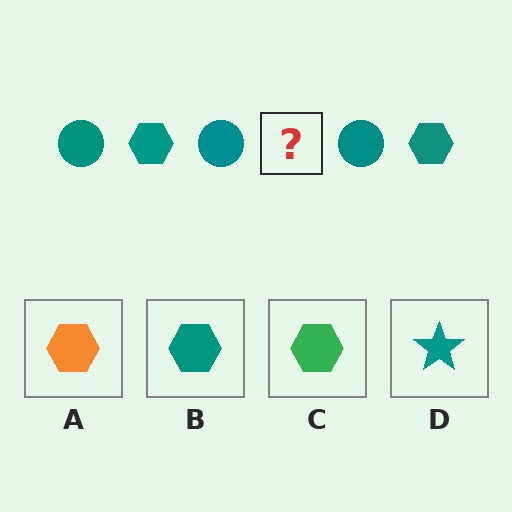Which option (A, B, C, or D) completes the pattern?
B.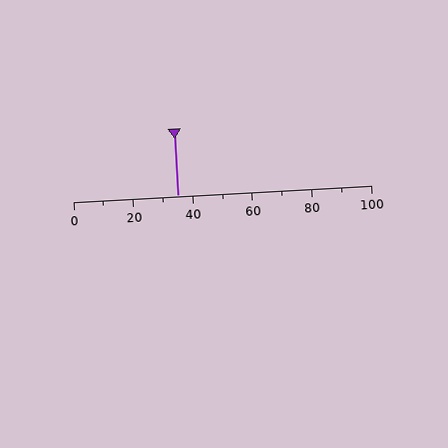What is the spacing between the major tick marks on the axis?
The major ticks are spaced 20 apart.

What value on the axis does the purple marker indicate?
The marker indicates approximately 35.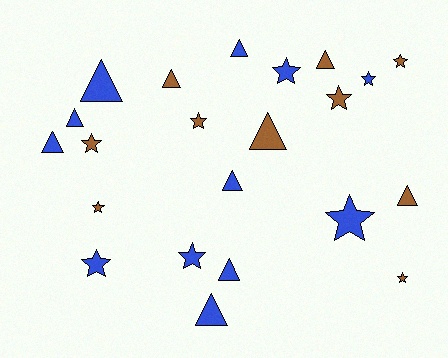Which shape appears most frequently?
Triangle, with 11 objects.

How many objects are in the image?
There are 22 objects.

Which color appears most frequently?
Blue, with 12 objects.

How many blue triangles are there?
There are 7 blue triangles.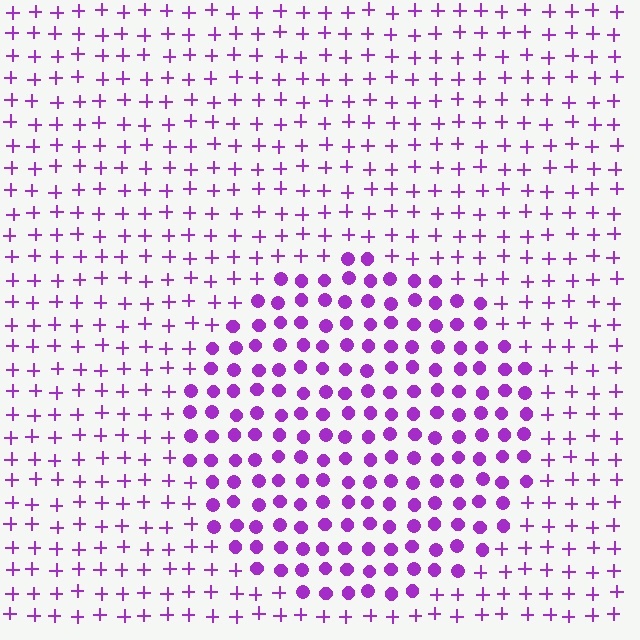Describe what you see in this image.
The image is filled with small purple elements arranged in a uniform grid. A circle-shaped region contains circles, while the surrounding area contains plus signs. The boundary is defined purely by the change in element shape.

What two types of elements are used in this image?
The image uses circles inside the circle region and plus signs outside it.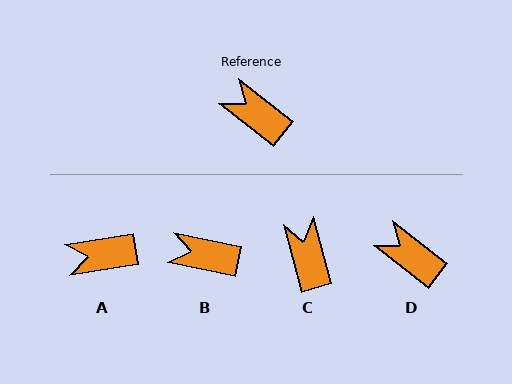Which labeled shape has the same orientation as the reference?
D.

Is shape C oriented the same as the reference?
No, it is off by about 36 degrees.